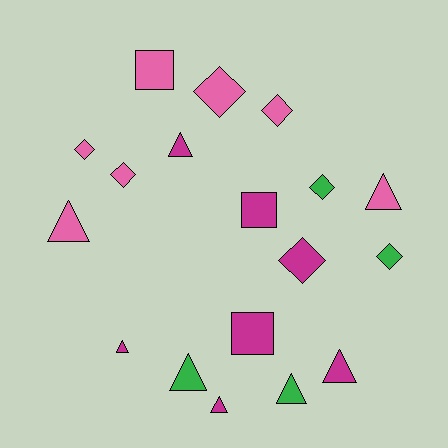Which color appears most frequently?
Magenta, with 7 objects.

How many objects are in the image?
There are 18 objects.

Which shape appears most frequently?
Triangle, with 8 objects.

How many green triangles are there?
There are 2 green triangles.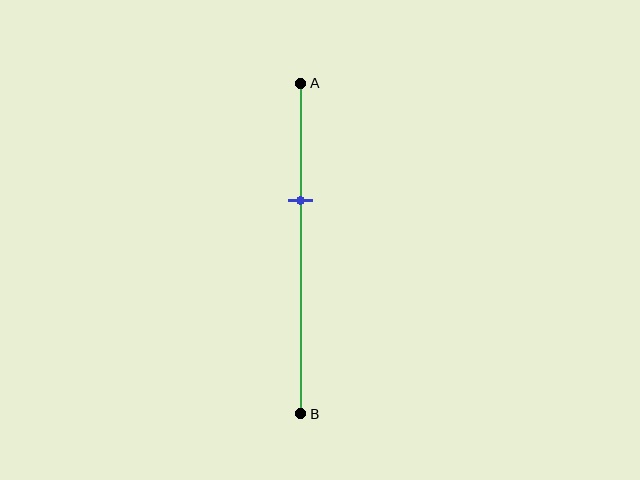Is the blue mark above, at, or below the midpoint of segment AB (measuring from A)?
The blue mark is above the midpoint of segment AB.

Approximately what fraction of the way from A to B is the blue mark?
The blue mark is approximately 35% of the way from A to B.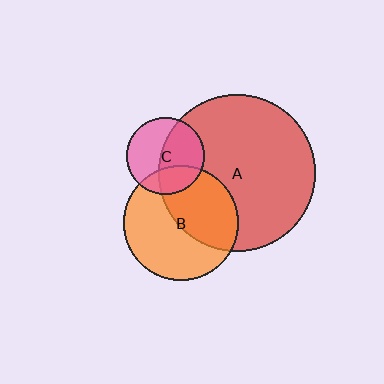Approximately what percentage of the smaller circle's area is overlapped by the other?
Approximately 25%.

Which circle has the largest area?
Circle A (red).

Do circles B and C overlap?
Yes.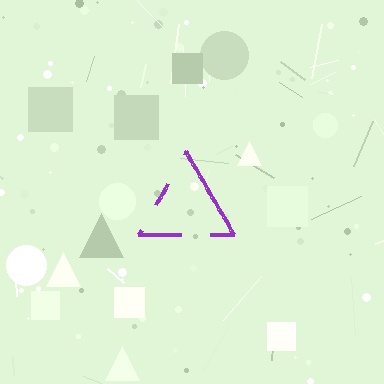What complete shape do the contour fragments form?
The contour fragments form a triangle.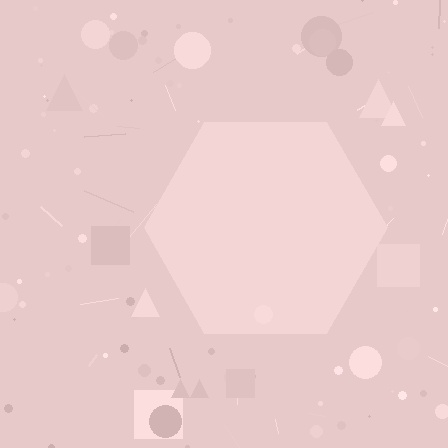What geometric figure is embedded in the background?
A hexagon is embedded in the background.